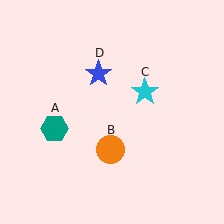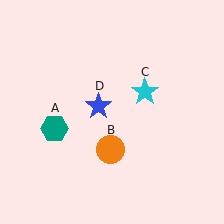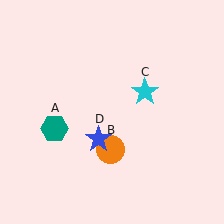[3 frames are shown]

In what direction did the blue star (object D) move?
The blue star (object D) moved down.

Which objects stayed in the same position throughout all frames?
Teal hexagon (object A) and orange circle (object B) and cyan star (object C) remained stationary.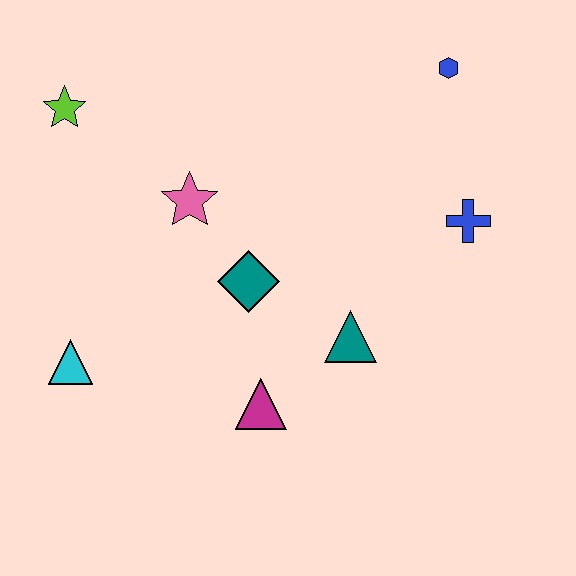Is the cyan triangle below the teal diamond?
Yes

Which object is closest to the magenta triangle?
The teal triangle is closest to the magenta triangle.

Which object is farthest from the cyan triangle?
The blue hexagon is farthest from the cyan triangle.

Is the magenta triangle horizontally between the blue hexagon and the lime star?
Yes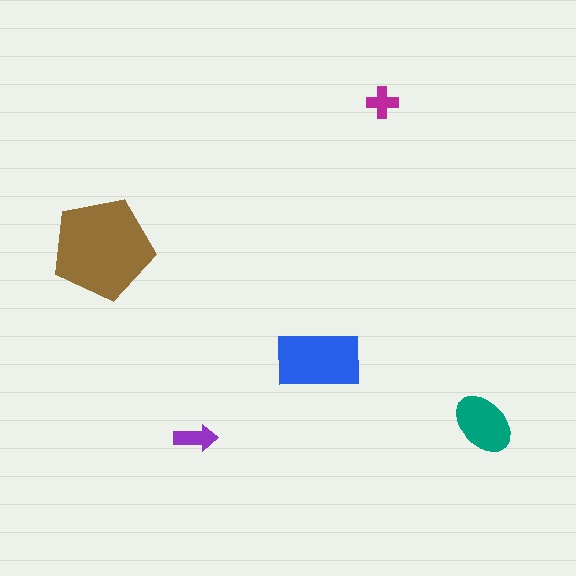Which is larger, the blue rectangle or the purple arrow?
The blue rectangle.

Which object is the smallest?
The magenta cross.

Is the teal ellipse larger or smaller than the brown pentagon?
Smaller.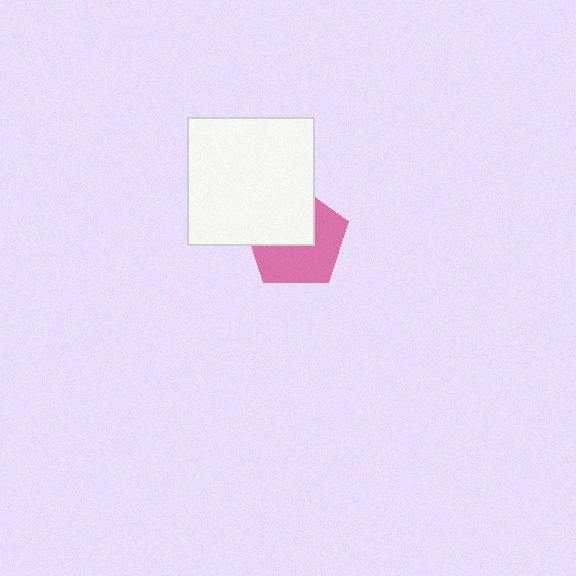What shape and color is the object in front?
The object in front is a white square.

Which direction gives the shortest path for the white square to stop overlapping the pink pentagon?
Moving toward the upper-left gives the shortest separation.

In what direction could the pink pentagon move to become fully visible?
The pink pentagon could move toward the lower-right. That would shift it out from behind the white square entirely.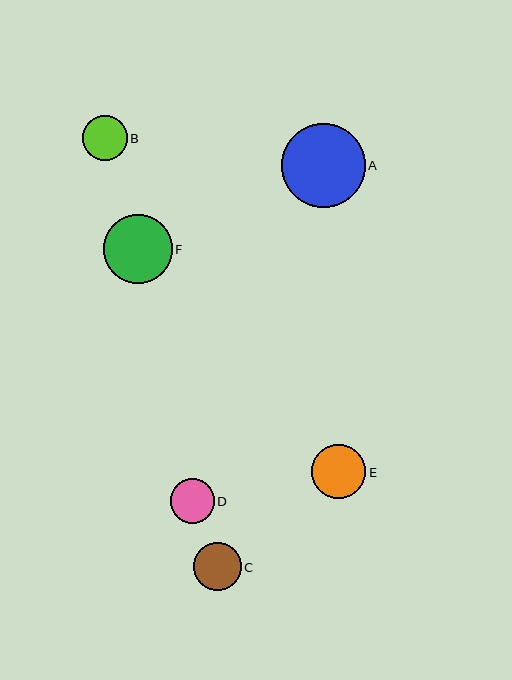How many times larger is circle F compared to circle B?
Circle F is approximately 1.5 times the size of circle B.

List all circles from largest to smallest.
From largest to smallest: A, F, E, C, B, D.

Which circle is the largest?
Circle A is the largest with a size of approximately 84 pixels.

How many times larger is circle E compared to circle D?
Circle E is approximately 1.2 times the size of circle D.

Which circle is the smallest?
Circle D is the smallest with a size of approximately 44 pixels.